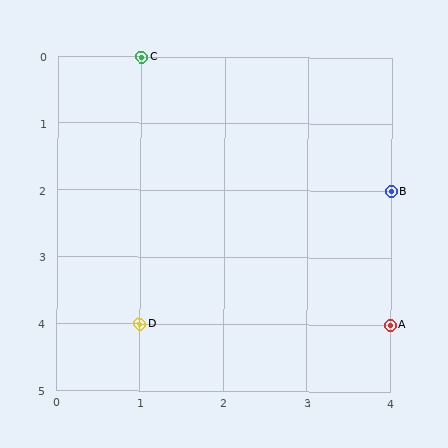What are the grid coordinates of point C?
Point C is at grid coordinates (1, 0).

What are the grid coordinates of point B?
Point B is at grid coordinates (4, 2).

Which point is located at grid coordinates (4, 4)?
Point A is at (4, 4).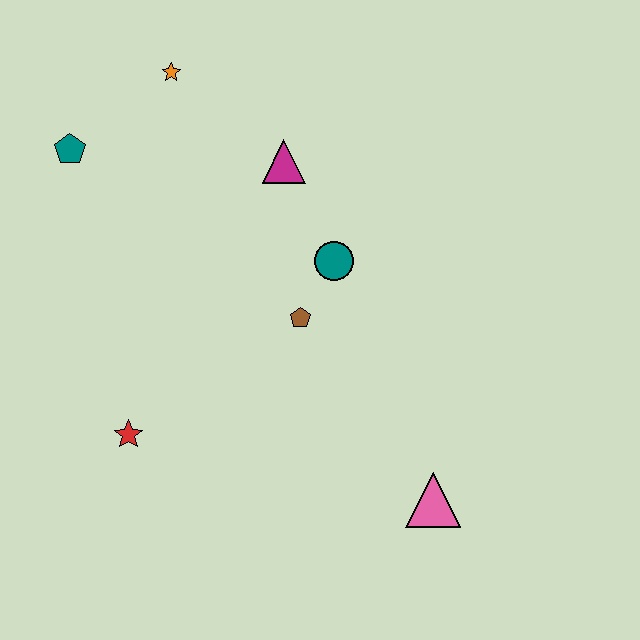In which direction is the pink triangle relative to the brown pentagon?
The pink triangle is below the brown pentagon.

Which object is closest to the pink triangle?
The brown pentagon is closest to the pink triangle.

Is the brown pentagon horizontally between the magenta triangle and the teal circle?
Yes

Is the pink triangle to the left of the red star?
No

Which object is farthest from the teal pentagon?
The pink triangle is farthest from the teal pentagon.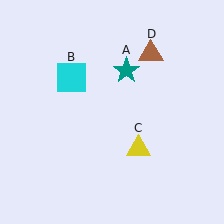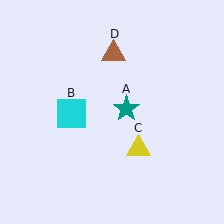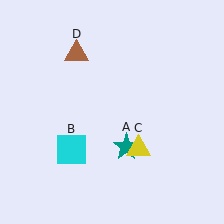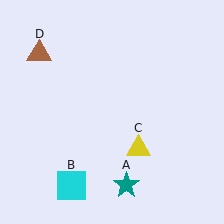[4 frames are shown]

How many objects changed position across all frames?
3 objects changed position: teal star (object A), cyan square (object B), brown triangle (object D).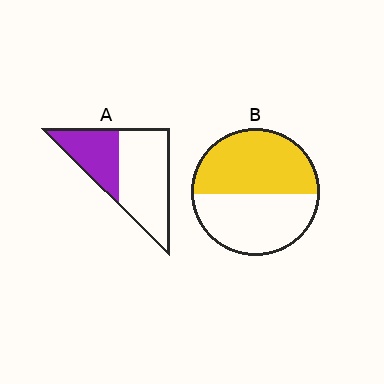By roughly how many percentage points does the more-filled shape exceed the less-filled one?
By roughly 15 percentage points (B over A).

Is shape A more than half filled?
No.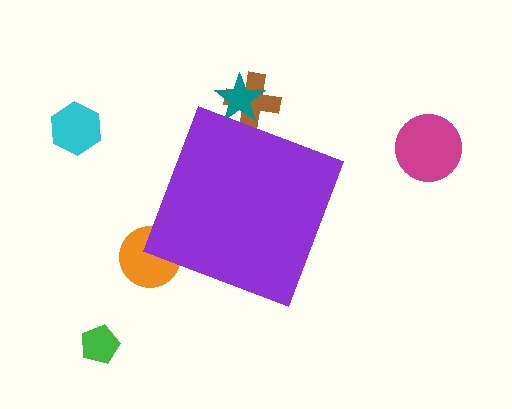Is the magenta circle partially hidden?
No, the magenta circle is fully visible.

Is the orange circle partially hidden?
Yes, the orange circle is partially hidden behind the purple diamond.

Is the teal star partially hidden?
Yes, the teal star is partially hidden behind the purple diamond.